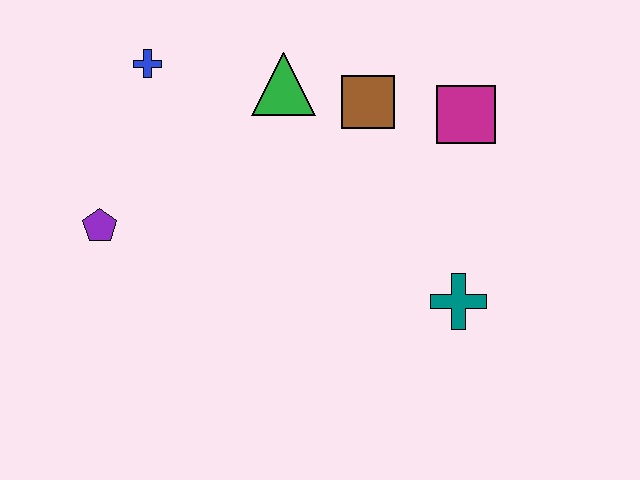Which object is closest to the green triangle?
The brown square is closest to the green triangle.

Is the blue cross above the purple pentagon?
Yes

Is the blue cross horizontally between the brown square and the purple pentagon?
Yes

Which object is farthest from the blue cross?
The teal cross is farthest from the blue cross.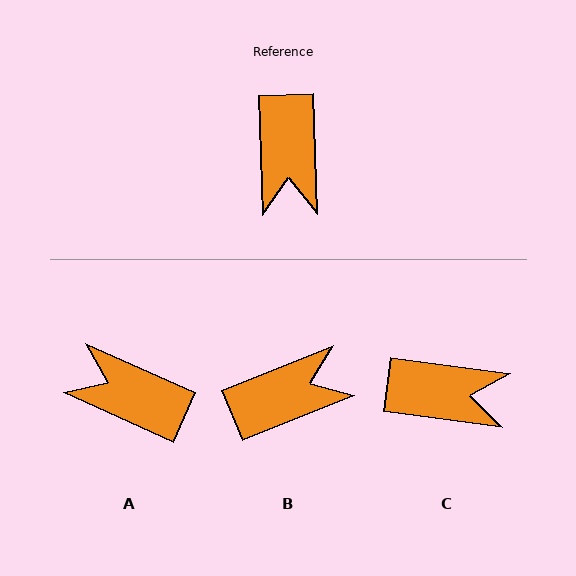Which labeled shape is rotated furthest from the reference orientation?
A, about 116 degrees away.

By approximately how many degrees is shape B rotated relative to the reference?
Approximately 110 degrees counter-clockwise.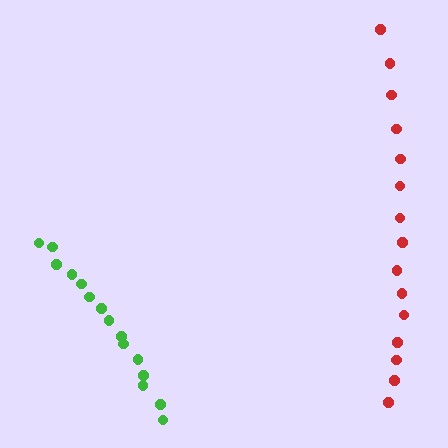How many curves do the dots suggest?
There are 2 distinct paths.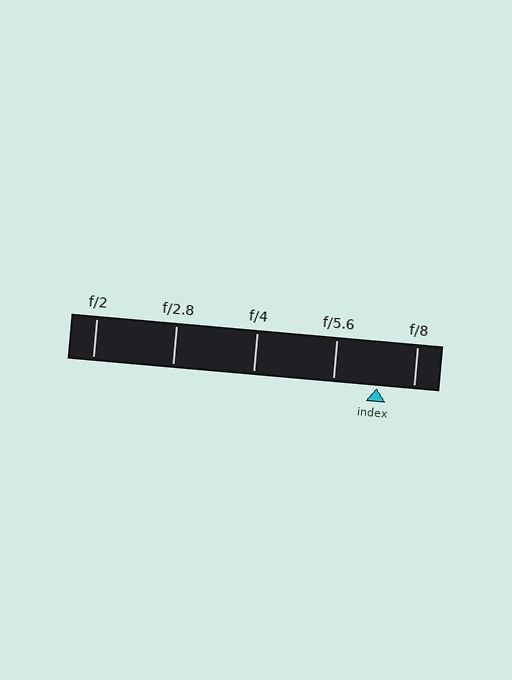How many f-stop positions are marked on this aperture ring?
There are 5 f-stop positions marked.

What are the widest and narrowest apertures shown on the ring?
The widest aperture shown is f/2 and the narrowest is f/8.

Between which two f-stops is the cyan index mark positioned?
The index mark is between f/5.6 and f/8.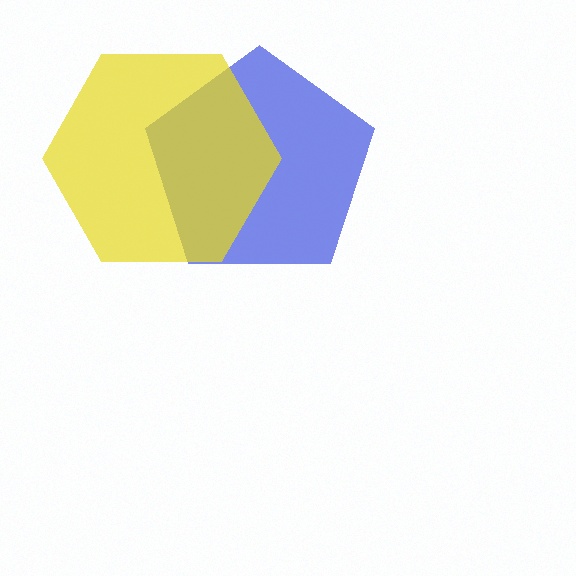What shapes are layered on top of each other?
The layered shapes are: a blue pentagon, a yellow hexagon.